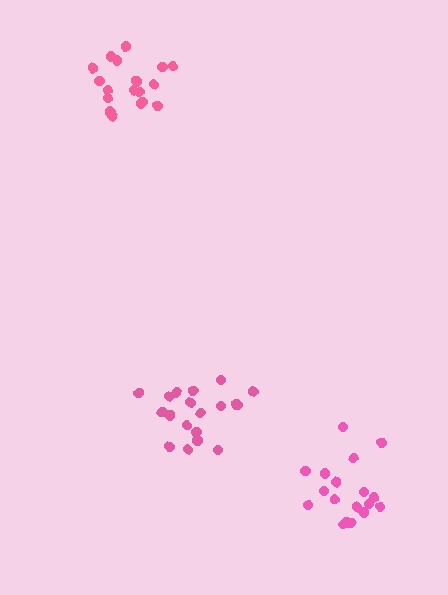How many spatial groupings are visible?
There are 3 spatial groupings.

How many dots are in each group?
Group 1: 19 dots, Group 2: 18 dots, Group 3: 18 dots (55 total).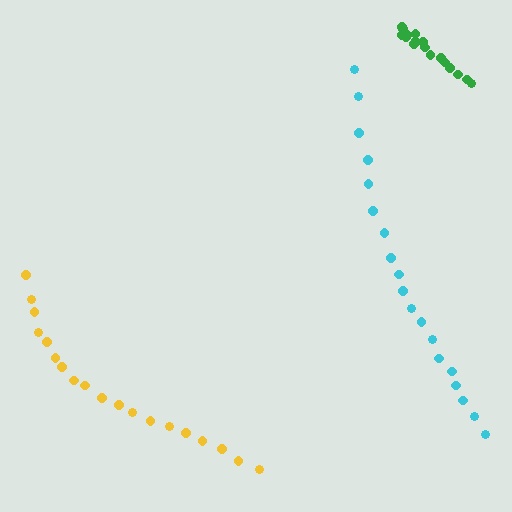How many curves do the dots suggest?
There are 3 distinct paths.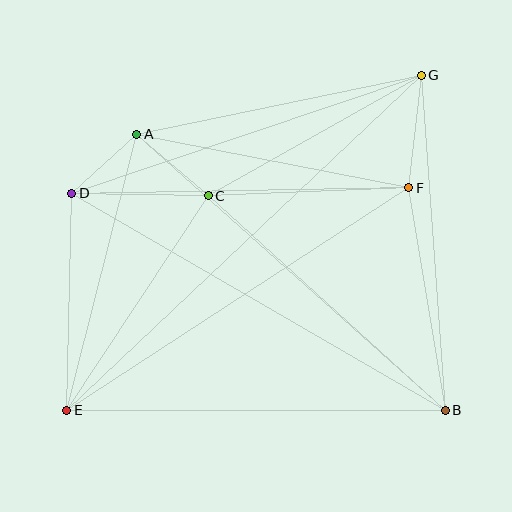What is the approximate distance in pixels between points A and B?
The distance between A and B is approximately 414 pixels.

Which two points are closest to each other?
Points A and D are closest to each other.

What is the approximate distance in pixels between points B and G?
The distance between B and G is approximately 336 pixels.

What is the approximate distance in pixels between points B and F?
The distance between B and F is approximately 226 pixels.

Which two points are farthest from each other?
Points E and G are farthest from each other.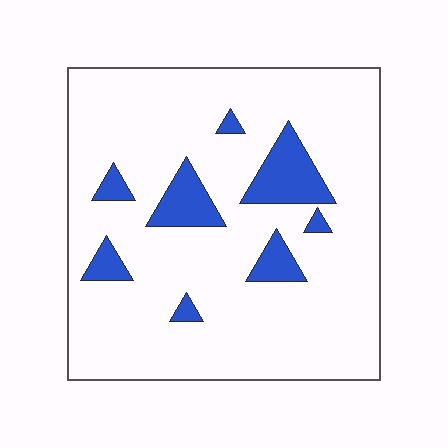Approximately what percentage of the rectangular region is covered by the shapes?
Approximately 15%.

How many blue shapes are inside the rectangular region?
8.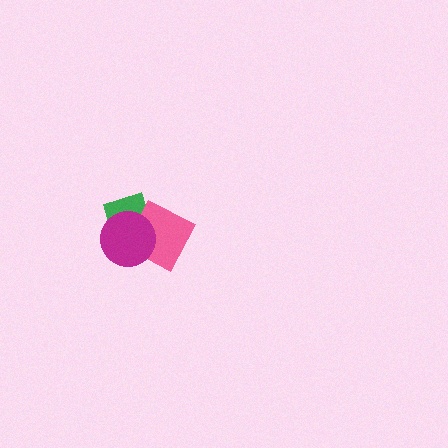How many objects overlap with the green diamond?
2 objects overlap with the green diamond.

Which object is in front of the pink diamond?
The magenta circle is in front of the pink diamond.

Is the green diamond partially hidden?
Yes, it is partially covered by another shape.